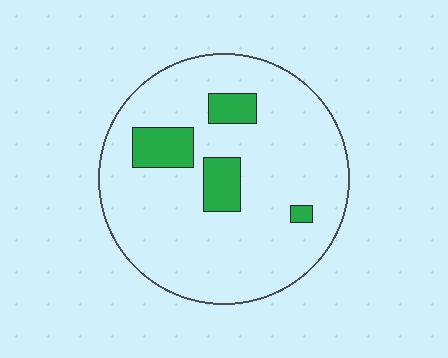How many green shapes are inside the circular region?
4.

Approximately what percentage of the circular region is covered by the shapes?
Approximately 15%.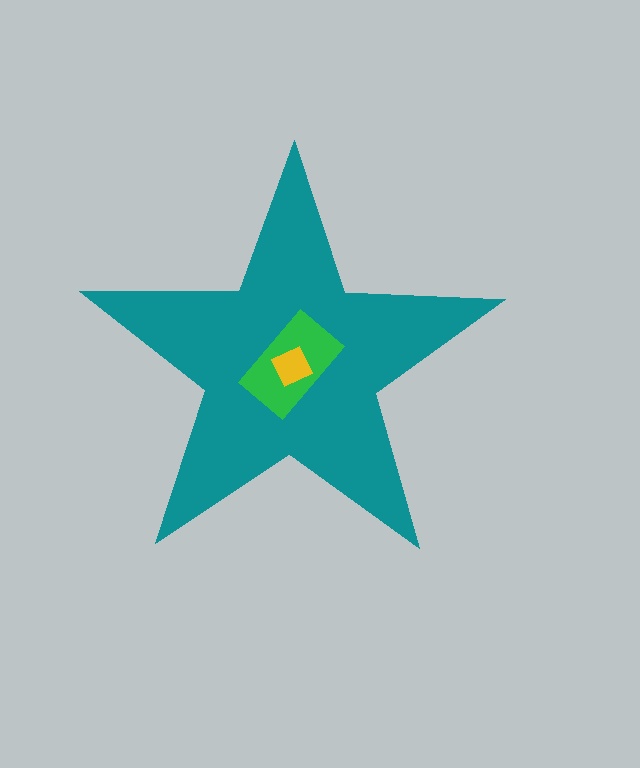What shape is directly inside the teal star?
The green rectangle.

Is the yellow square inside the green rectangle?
Yes.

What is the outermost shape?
The teal star.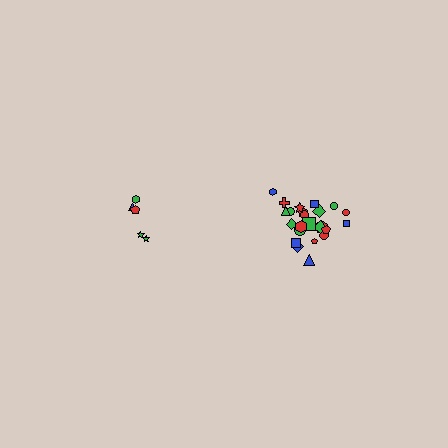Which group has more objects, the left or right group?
The right group.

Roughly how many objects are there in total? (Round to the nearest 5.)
Roughly 30 objects in total.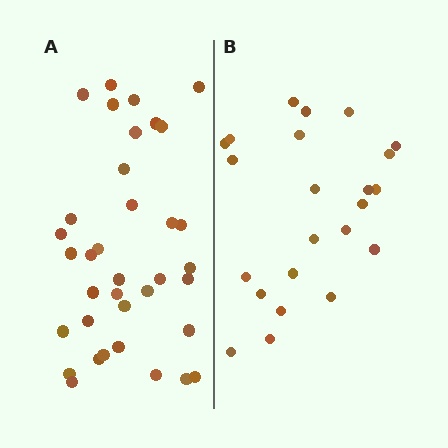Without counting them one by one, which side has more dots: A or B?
Region A (the left region) has more dots.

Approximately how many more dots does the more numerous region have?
Region A has approximately 15 more dots than region B.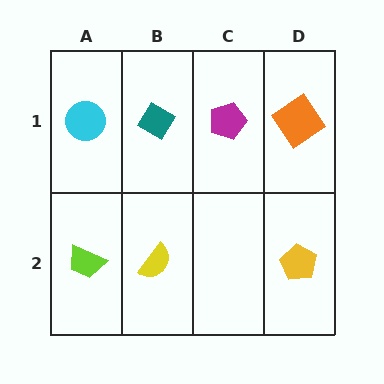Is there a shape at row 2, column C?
No, that cell is empty.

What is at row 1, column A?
A cyan circle.